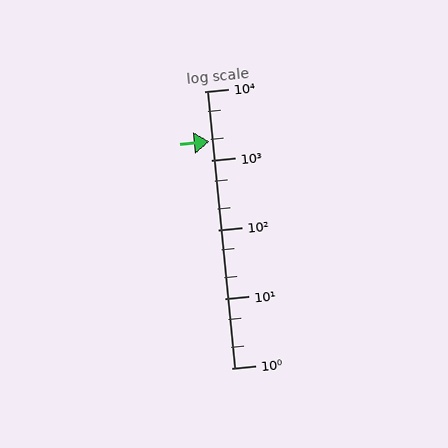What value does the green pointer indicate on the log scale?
The pointer indicates approximately 1900.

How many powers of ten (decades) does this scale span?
The scale spans 4 decades, from 1 to 10000.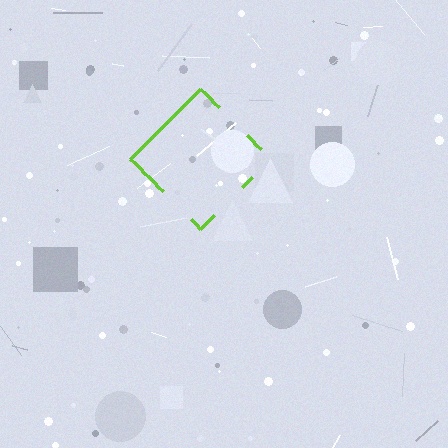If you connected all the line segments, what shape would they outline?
They would outline a diamond.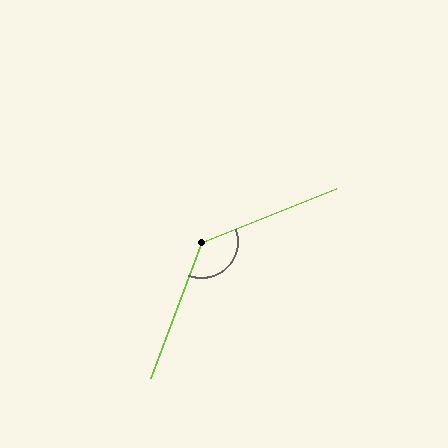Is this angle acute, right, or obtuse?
It is obtuse.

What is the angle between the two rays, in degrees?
Approximately 132 degrees.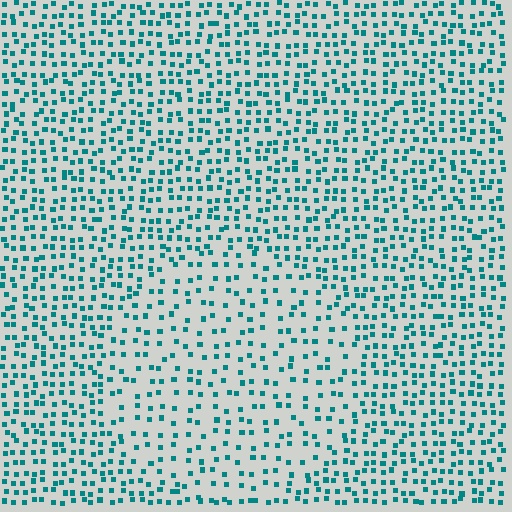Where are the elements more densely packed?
The elements are more densely packed outside the circle boundary.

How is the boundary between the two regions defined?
The boundary is defined by a change in element density (approximately 1.8x ratio). All elements are the same color, size, and shape.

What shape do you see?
I see a circle.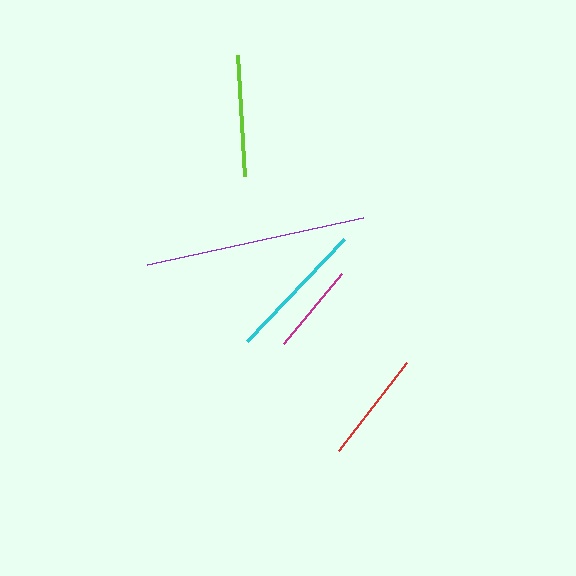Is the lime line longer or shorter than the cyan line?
The cyan line is longer than the lime line.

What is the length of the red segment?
The red segment is approximately 111 pixels long.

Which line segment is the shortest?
The magenta line is the shortest at approximately 90 pixels.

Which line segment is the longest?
The purple line is the longest at approximately 222 pixels.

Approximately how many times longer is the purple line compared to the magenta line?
The purple line is approximately 2.5 times the length of the magenta line.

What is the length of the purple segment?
The purple segment is approximately 222 pixels long.